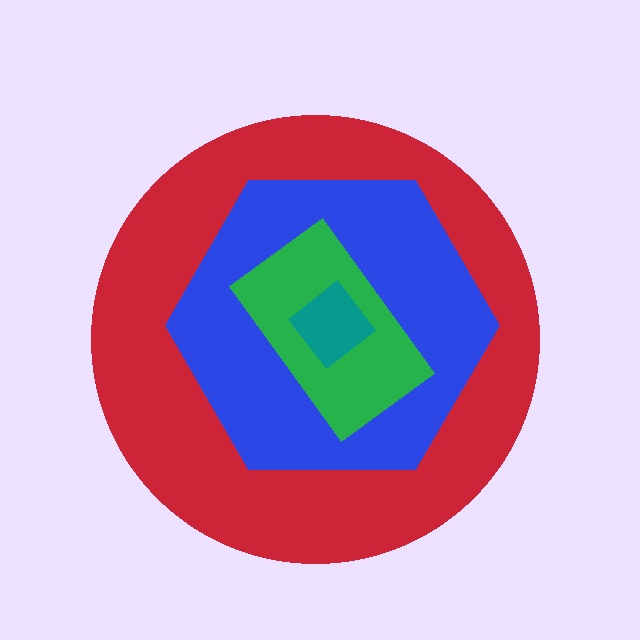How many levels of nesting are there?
4.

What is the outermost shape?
The red circle.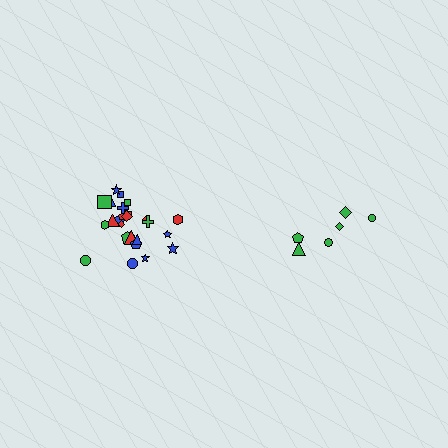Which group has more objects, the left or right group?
The left group.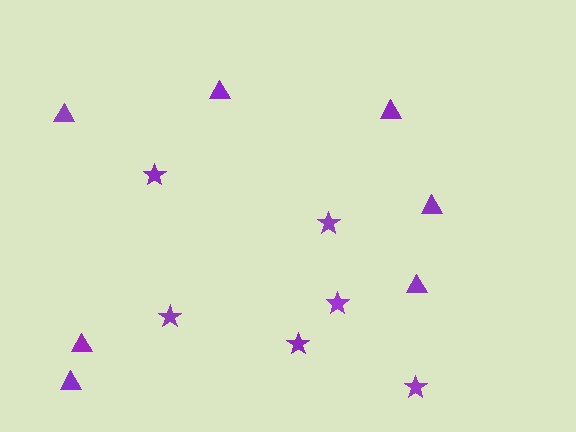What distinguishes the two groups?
There are 2 groups: one group of stars (6) and one group of triangles (7).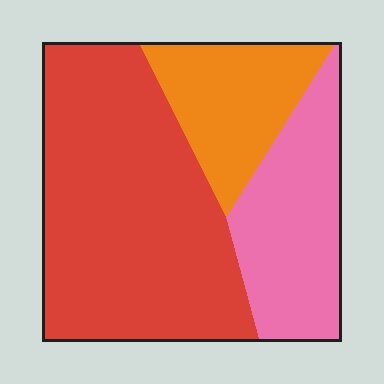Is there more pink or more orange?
Pink.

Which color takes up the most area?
Red, at roughly 55%.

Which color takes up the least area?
Orange, at roughly 20%.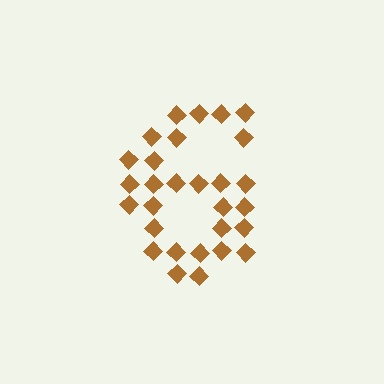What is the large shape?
The large shape is the digit 6.